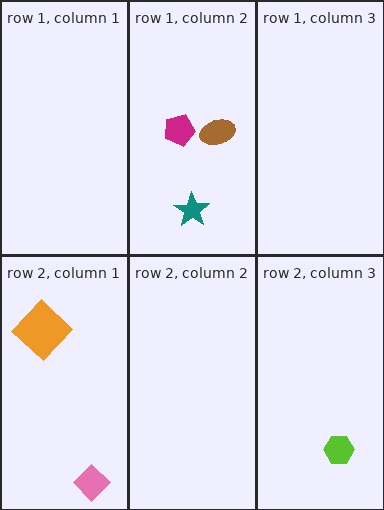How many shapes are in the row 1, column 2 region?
3.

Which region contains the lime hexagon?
The row 2, column 3 region.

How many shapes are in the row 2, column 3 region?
1.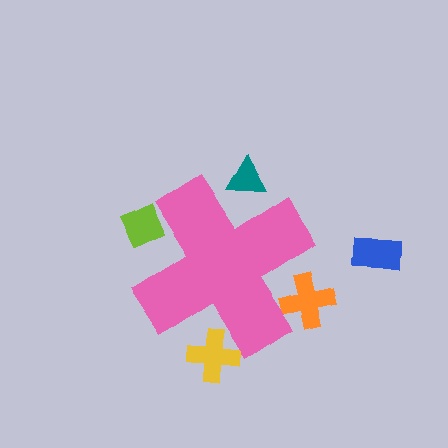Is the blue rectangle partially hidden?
No, the blue rectangle is fully visible.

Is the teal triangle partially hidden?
Yes, the teal triangle is partially hidden behind the pink cross.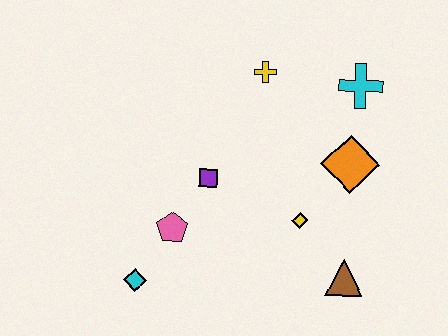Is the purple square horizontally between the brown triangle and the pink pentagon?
Yes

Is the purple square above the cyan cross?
No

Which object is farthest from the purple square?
The cyan cross is farthest from the purple square.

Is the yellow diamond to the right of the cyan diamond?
Yes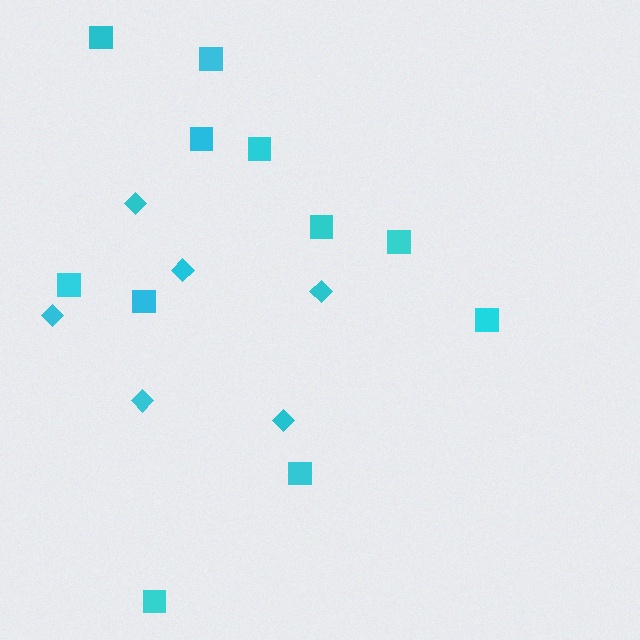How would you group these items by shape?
There are 2 groups: one group of squares (11) and one group of diamonds (6).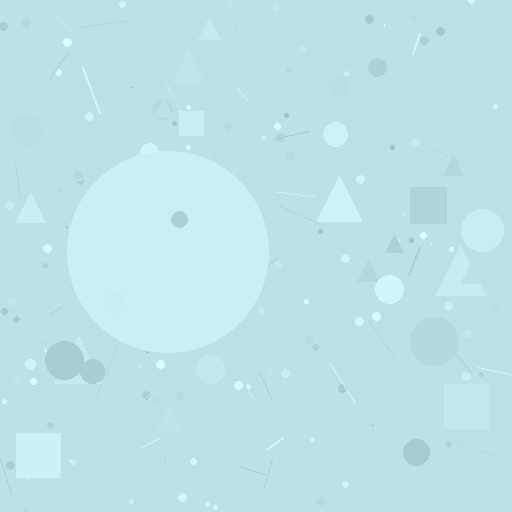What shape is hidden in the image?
A circle is hidden in the image.